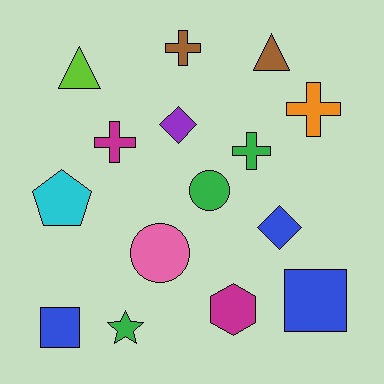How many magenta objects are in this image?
There are 2 magenta objects.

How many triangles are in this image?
There are 2 triangles.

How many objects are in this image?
There are 15 objects.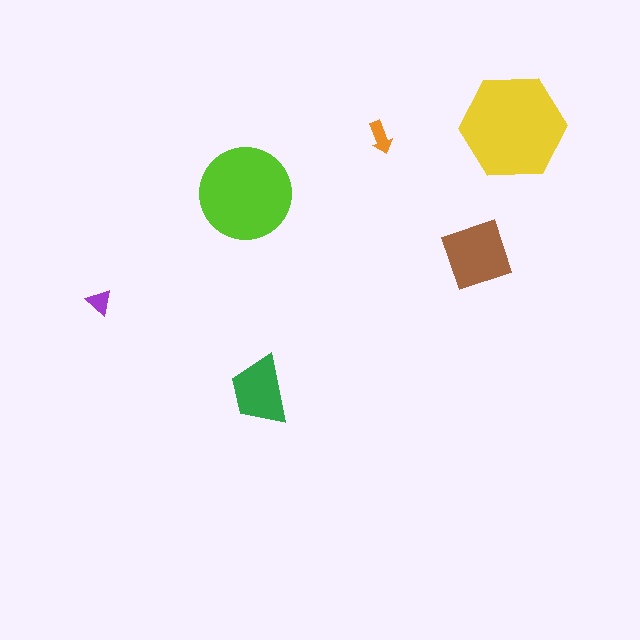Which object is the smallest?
The purple triangle.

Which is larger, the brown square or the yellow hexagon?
The yellow hexagon.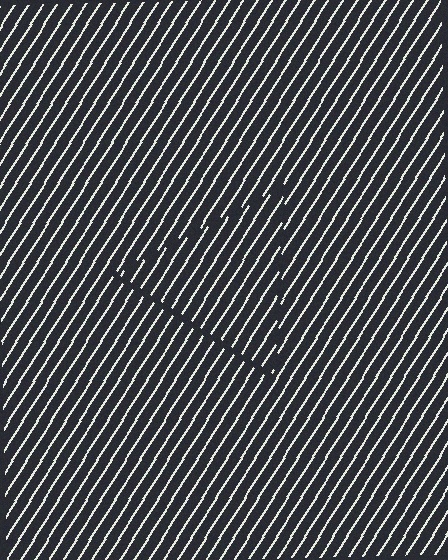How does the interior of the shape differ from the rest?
The interior of the shape contains the same grating, shifted by half a period — the contour is defined by the phase discontinuity where line-ends from the inner and outer gratings abut.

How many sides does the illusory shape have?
3 sides — the line-ends trace a triangle.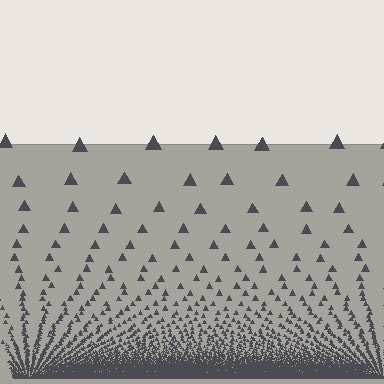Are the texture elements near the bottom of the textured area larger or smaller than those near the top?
Smaller. The gradient is inverted — elements near the bottom are smaller and denser.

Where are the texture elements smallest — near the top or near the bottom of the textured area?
Near the bottom.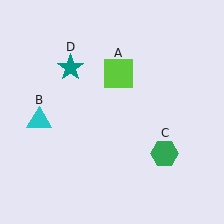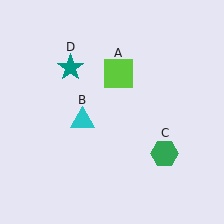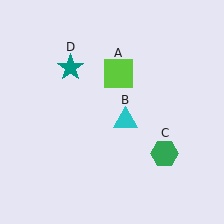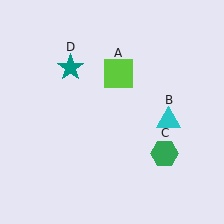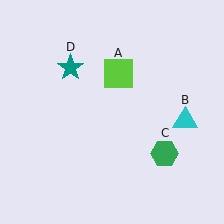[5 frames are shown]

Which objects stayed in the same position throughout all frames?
Lime square (object A) and green hexagon (object C) and teal star (object D) remained stationary.